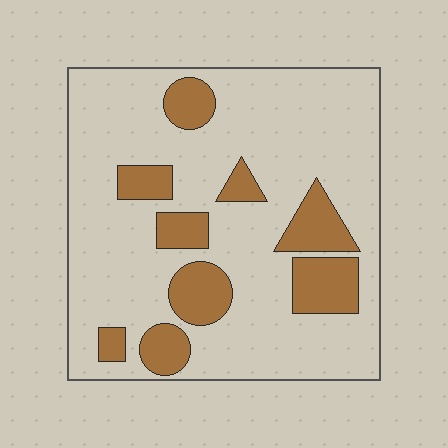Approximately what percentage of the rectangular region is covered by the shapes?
Approximately 20%.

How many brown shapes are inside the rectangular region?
9.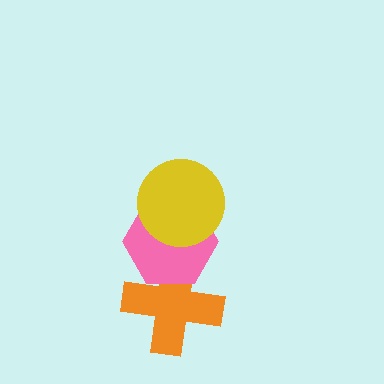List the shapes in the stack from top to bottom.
From top to bottom: the yellow circle, the pink hexagon, the orange cross.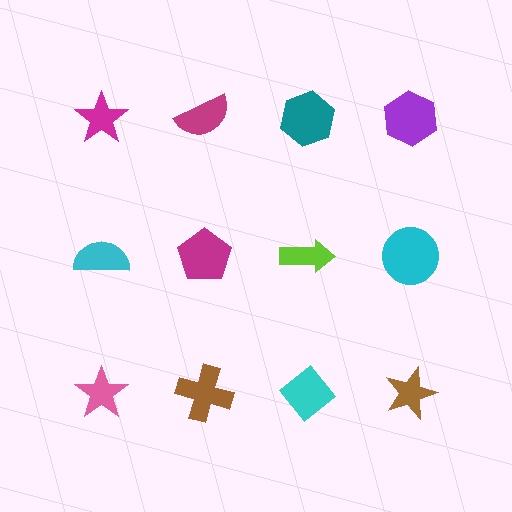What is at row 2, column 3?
A lime arrow.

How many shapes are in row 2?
4 shapes.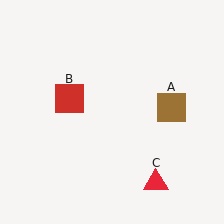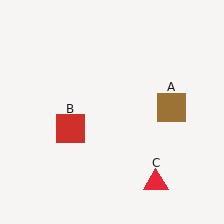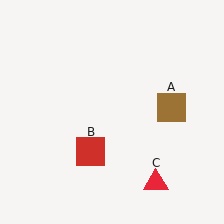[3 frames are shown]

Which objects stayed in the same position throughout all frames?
Brown square (object A) and red triangle (object C) remained stationary.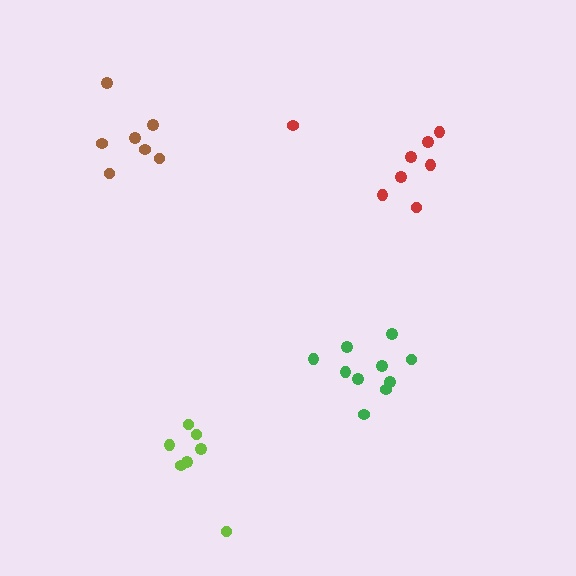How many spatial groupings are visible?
There are 4 spatial groupings.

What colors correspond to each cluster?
The clusters are colored: red, brown, green, lime.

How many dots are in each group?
Group 1: 8 dots, Group 2: 7 dots, Group 3: 10 dots, Group 4: 7 dots (32 total).